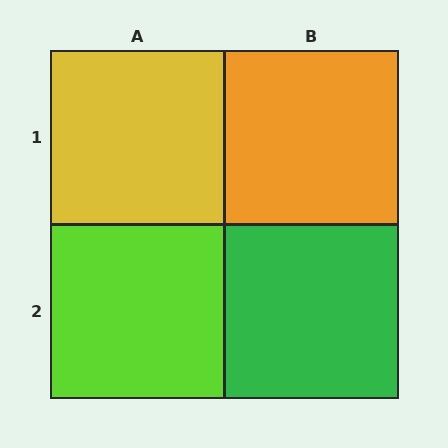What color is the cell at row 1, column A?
Yellow.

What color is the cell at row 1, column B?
Orange.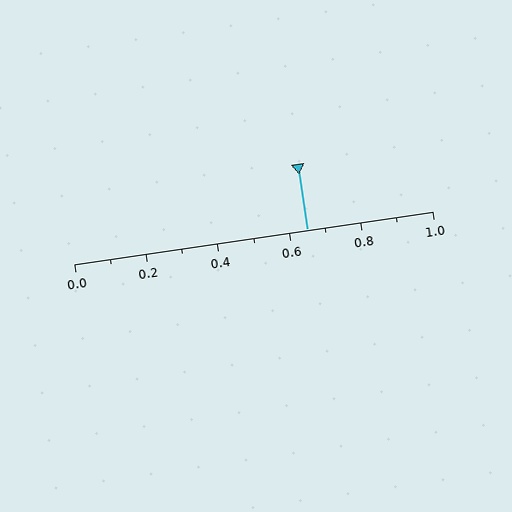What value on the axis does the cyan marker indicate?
The marker indicates approximately 0.65.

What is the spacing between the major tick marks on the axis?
The major ticks are spaced 0.2 apart.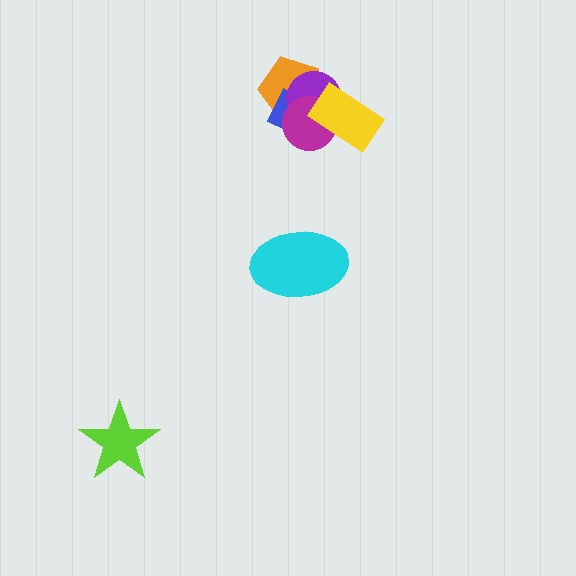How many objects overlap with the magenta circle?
4 objects overlap with the magenta circle.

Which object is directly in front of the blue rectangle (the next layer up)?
The purple circle is directly in front of the blue rectangle.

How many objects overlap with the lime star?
0 objects overlap with the lime star.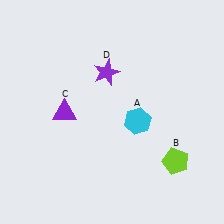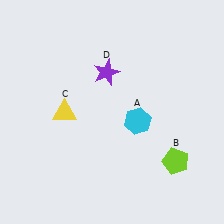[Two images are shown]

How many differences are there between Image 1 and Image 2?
There is 1 difference between the two images.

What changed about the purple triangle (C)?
In Image 1, C is purple. In Image 2, it changed to yellow.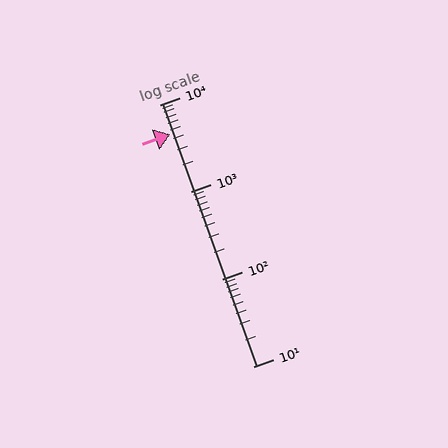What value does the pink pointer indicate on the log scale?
The pointer indicates approximately 4600.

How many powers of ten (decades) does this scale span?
The scale spans 3 decades, from 10 to 10000.